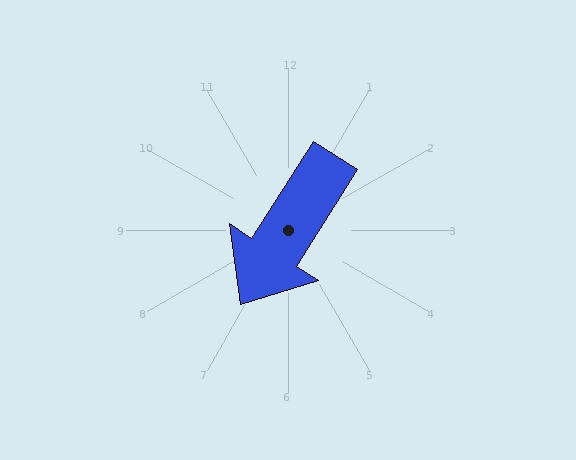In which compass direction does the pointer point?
Southwest.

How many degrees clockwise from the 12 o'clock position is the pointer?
Approximately 213 degrees.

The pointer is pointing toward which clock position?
Roughly 7 o'clock.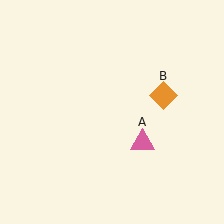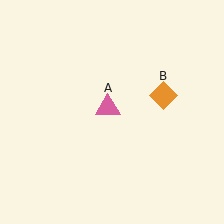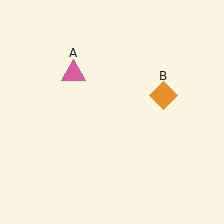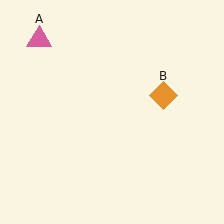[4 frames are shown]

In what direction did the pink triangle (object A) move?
The pink triangle (object A) moved up and to the left.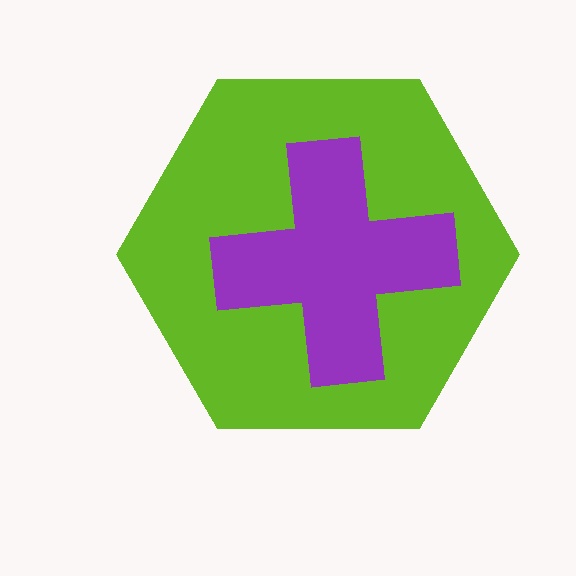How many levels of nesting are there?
2.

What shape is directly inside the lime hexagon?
The purple cross.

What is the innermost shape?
The purple cross.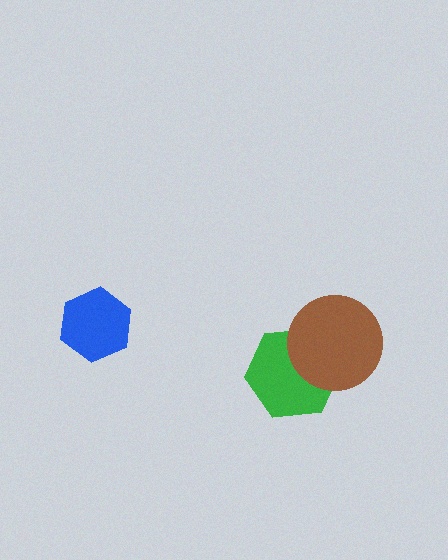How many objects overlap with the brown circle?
1 object overlaps with the brown circle.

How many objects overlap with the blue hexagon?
0 objects overlap with the blue hexagon.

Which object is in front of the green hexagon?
The brown circle is in front of the green hexagon.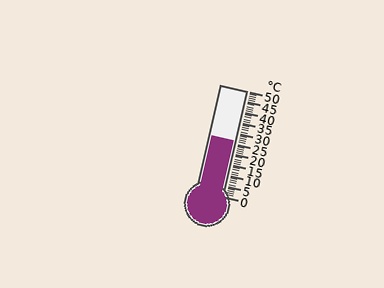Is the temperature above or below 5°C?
The temperature is above 5°C.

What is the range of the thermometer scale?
The thermometer scale ranges from 0°C to 50°C.